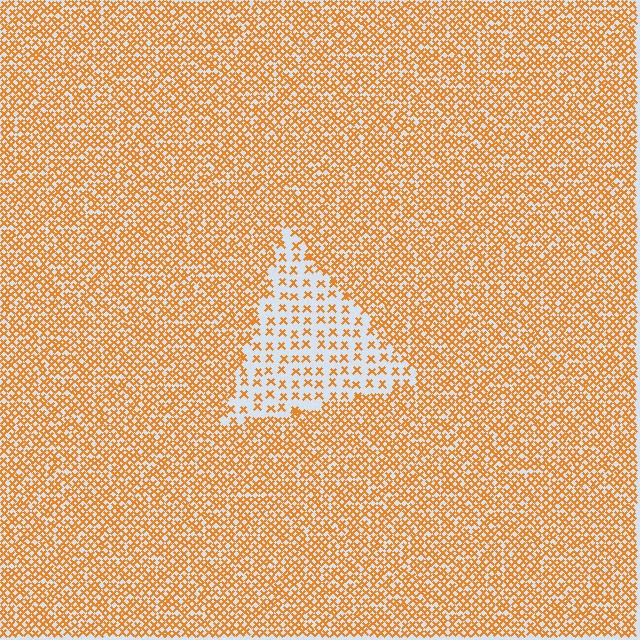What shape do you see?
I see a triangle.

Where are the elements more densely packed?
The elements are more densely packed outside the triangle boundary.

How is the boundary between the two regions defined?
The boundary is defined by a change in element density (approximately 2.6x ratio). All elements are the same color, size, and shape.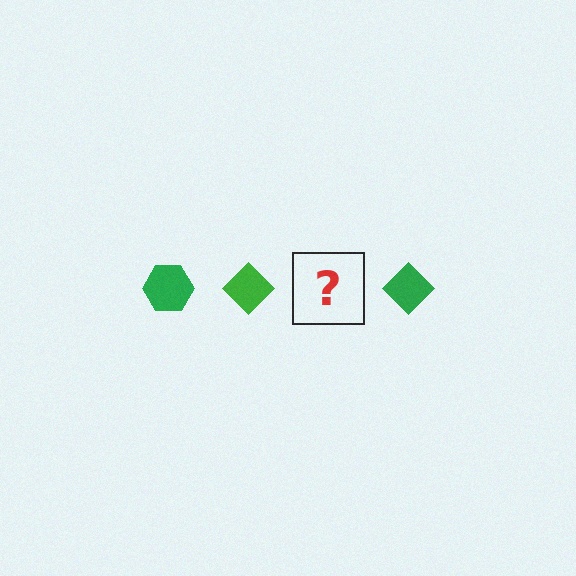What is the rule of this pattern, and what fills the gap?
The rule is that the pattern cycles through hexagon, diamond shapes in green. The gap should be filled with a green hexagon.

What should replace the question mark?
The question mark should be replaced with a green hexagon.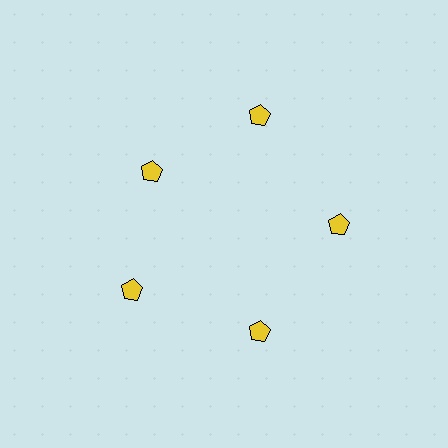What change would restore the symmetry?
The symmetry would be restored by moving it outward, back onto the ring so that all 5 pentagons sit at equal angles and equal distance from the center.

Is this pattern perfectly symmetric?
No. The 5 yellow pentagons are arranged in a ring, but one element near the 10 o'clock position is pulled inward toward the center, breaking the 5-fold rotational symmetry.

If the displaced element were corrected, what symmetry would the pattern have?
It would have 5-fold rotational symmetry — the pattern would map onto itself every 72 degrees.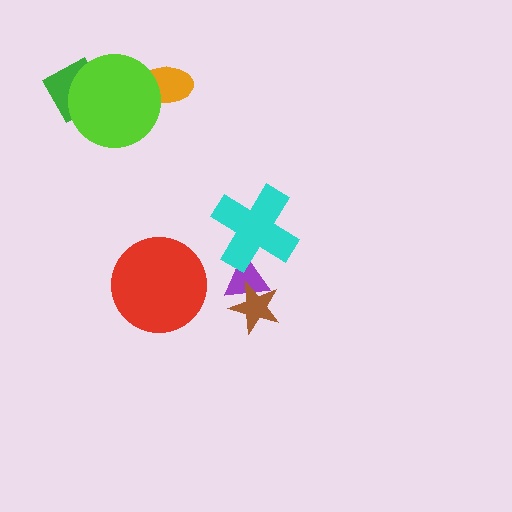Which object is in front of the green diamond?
The lime circle is in front of the green diamond.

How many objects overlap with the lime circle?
2 objects overlap with the lime circle.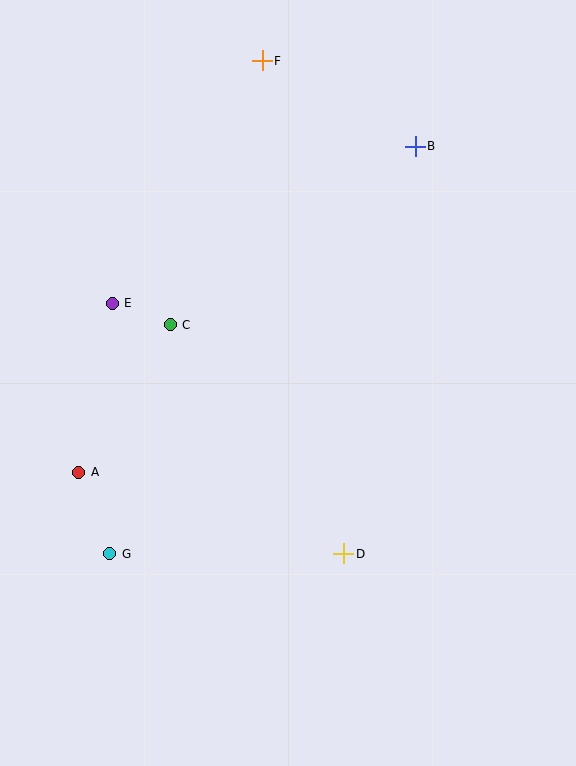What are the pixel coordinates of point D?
Point D is at (344, 554).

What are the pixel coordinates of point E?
Point E is at (112, 303).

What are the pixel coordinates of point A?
Point A is at (79, 472).